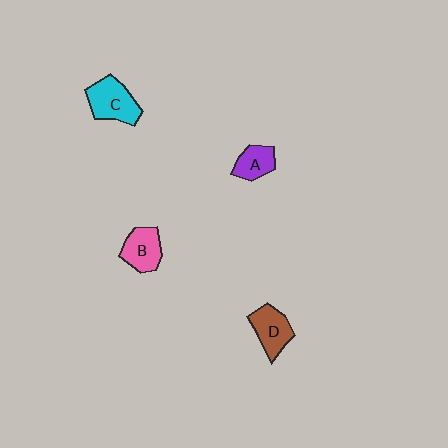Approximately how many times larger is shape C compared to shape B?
Approximately 1.2 times.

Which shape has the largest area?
Shape C (cyan).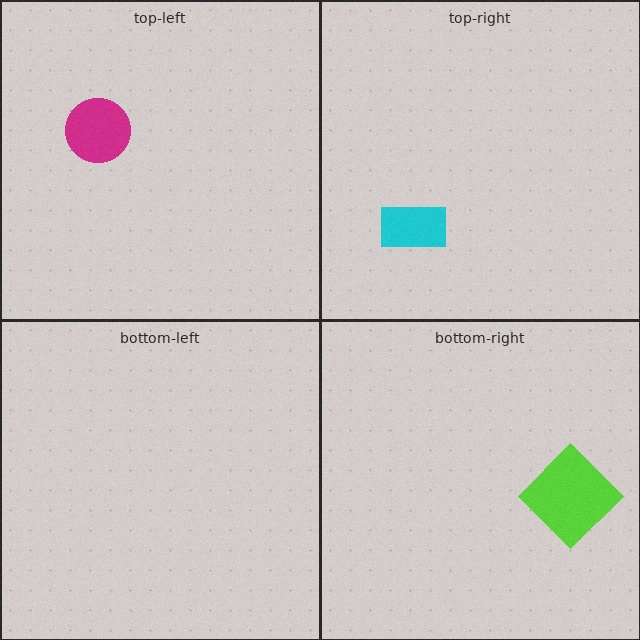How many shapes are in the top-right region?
1.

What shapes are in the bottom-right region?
The lime diamond.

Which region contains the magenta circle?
The top-left region.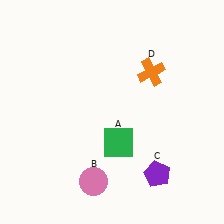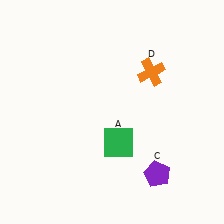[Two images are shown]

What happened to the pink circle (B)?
The pink circle (B) was removed in Image 2. It was in the bottom-left area of Image 1.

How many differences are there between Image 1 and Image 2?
There is 1 difference between the two images.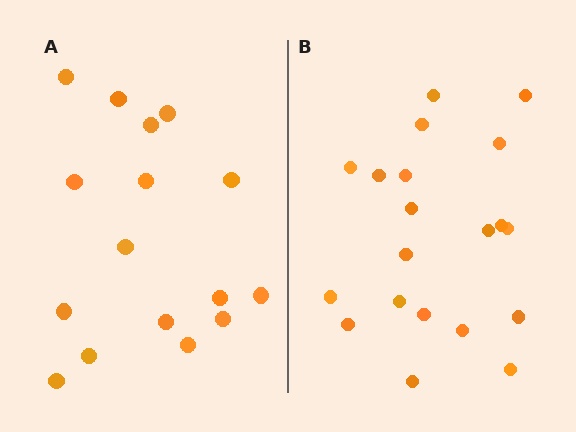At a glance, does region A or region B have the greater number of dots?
Region B (the right region) has more dots.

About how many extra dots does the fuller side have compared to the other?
Region B has about 4 more dots than region A.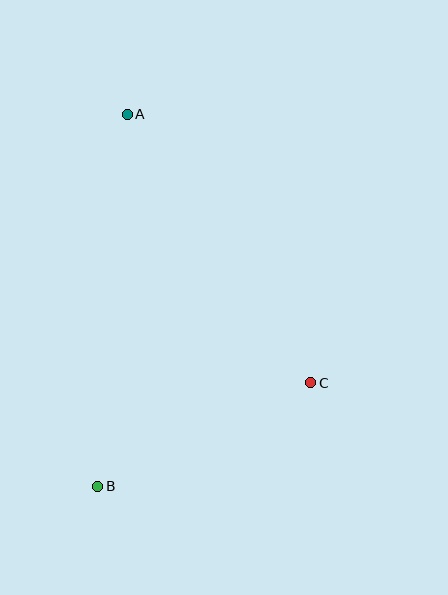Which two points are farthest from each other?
Points A and B are farthest from each other.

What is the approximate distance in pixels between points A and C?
The distance between A and C is approximately 325 pixels.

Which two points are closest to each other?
Points B and C are closest to each other.